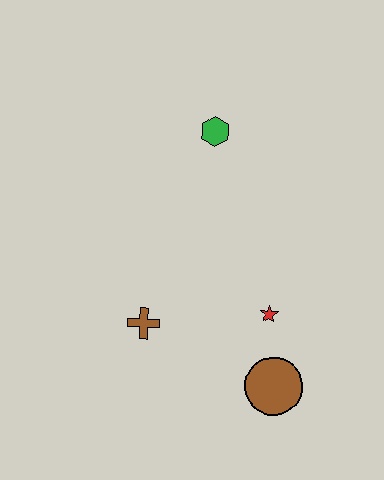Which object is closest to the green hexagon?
The red star is closest to the green hexagon.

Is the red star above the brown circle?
Yes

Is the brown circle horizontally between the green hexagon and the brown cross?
No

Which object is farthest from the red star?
The green hexagon is farthest from the red star.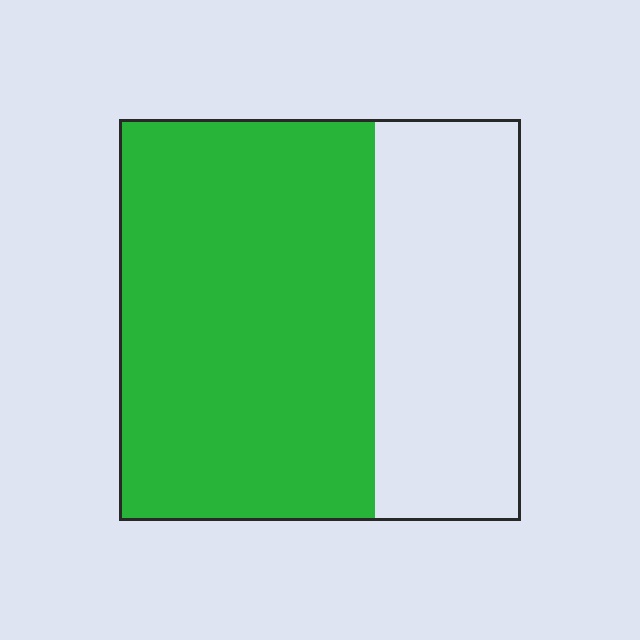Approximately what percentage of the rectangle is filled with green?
Approximately 65%.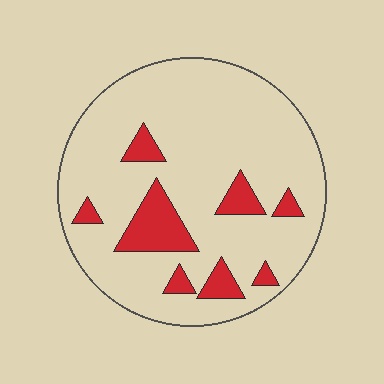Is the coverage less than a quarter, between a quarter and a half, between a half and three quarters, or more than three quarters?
Less than a quarter.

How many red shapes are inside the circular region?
8.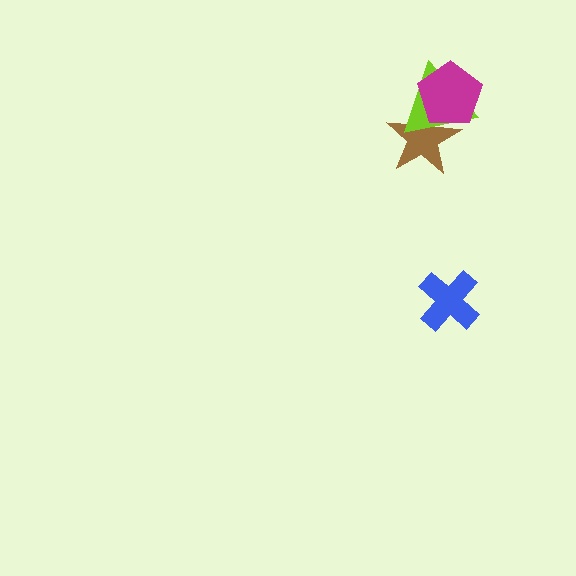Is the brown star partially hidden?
Yes, it is partially covered by another shape.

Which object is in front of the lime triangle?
The magenta pentagon is in front of the lime triangle.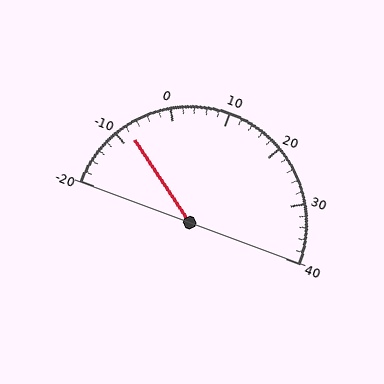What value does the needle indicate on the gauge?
The needle indicates approximately -8.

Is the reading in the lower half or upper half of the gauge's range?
The reading is in the lower half of the range (-20 to 40).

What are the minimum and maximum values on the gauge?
The gauge ranges from -20 to 40.